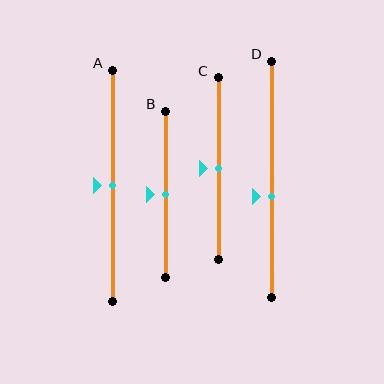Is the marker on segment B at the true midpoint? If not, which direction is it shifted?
Yes, the marker on segment B is at the true midpoint.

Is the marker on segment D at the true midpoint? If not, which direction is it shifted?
No, the marker on segment D is shifted downward by about 7% of the segment length.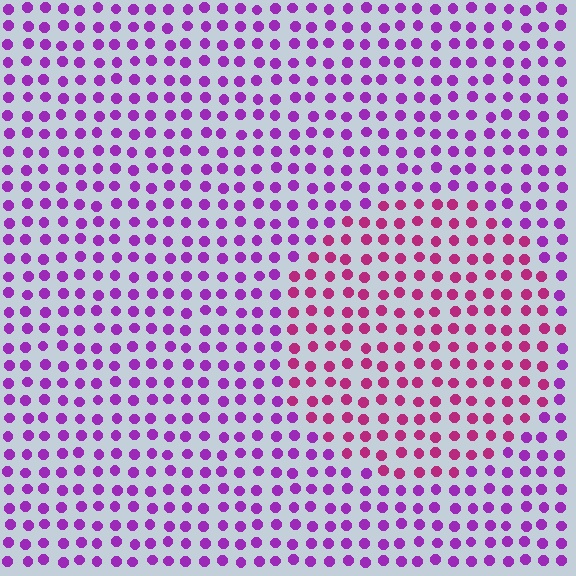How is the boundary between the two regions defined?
The boundary is defined purely by a slight shift in hue (about 37 degrees). Spacing, size, and orientation are identical on both sides.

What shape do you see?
I see a circle.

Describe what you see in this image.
The image is filled with small purple elements in a uniform arrangement. A circle-shaped region is visible where the elements are tinted to a slightly different hue, forming a subtle color boundary.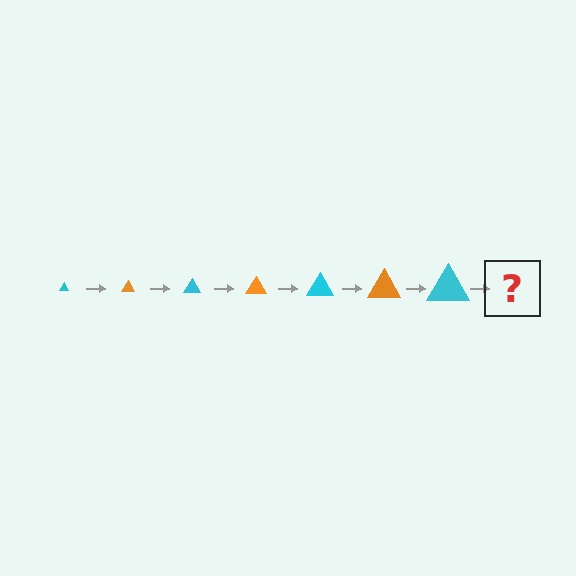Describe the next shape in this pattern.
It should be an orange triangle, larger than the previous one.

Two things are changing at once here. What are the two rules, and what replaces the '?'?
The two rules are that the triangle grows larger each step and the color cycles through cyan and orange. The '?' should be an orange triangle, larger than the previous one.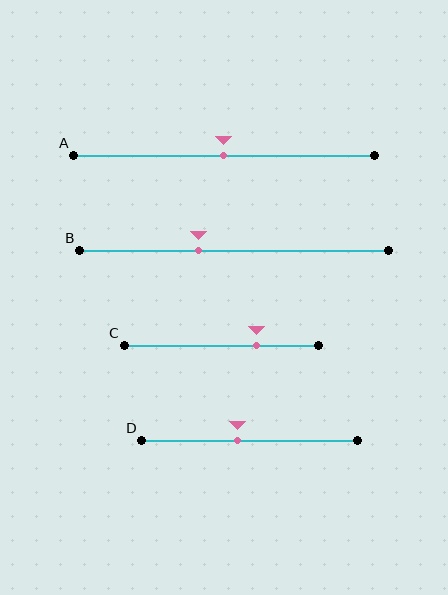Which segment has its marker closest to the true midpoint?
Segment A has its marker closest to the true midpoint.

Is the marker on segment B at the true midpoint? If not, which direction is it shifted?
No, the marker on segment B is shifted to the left by about 11% of the segment length.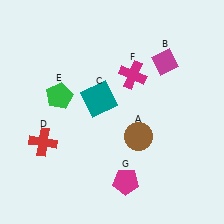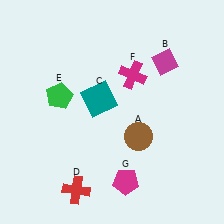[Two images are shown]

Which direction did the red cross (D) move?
The red cross (D) moved down.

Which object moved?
The red cross (D) moved down.